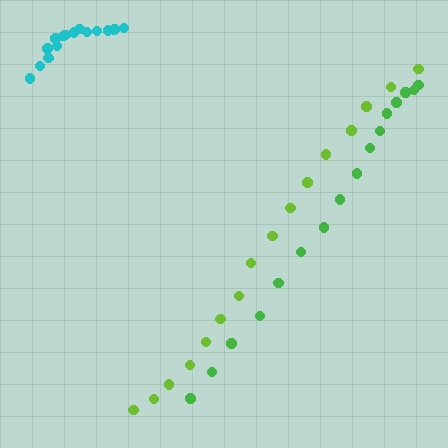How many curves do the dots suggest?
There are 3 distinct paths.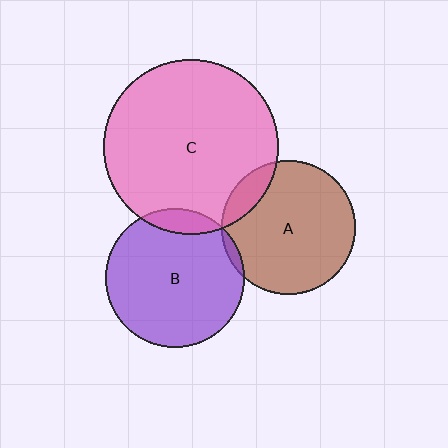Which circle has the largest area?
Circle C (pink).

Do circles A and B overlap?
Yes.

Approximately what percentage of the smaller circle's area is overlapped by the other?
Approximately 5%.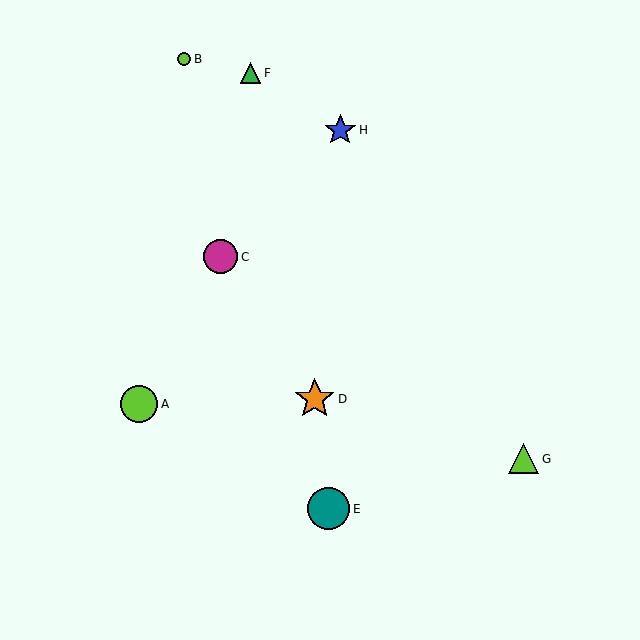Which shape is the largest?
The teal circle (labeled E) is the largest.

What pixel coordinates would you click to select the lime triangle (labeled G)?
Click at (524, 459) to select the lime triangle G.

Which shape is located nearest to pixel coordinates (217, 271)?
The magenta circle (labeled C) at (221, 257) is nearest to that location.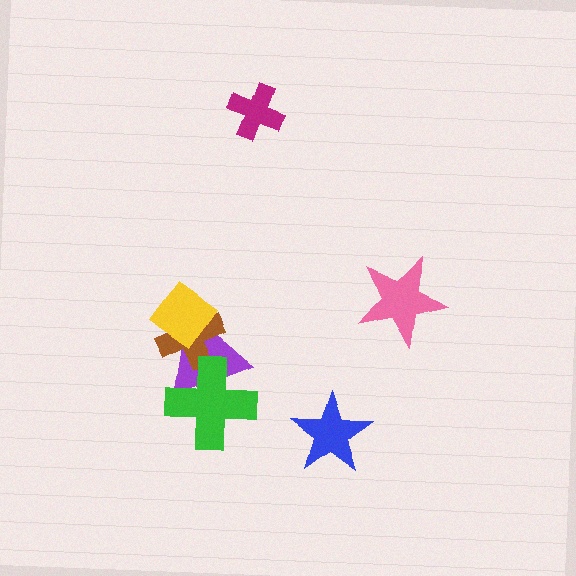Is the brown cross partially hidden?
Yes, it is partially covered by another shape.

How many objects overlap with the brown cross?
3 objects overlap with the brown cross.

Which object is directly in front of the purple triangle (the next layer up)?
The brown cross is directly in front of the purple triangle.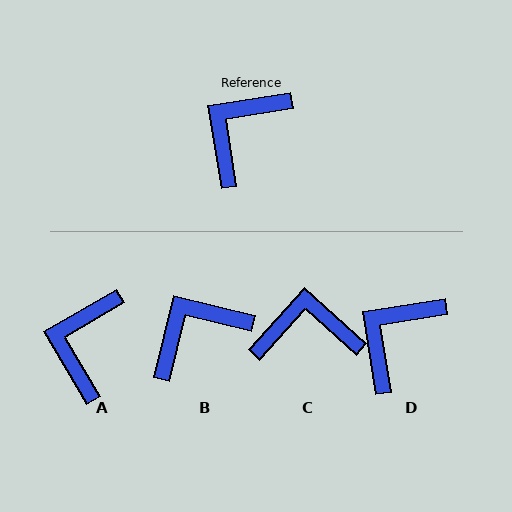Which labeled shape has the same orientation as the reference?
D.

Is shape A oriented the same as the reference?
No, it is off by about 22 degrees.